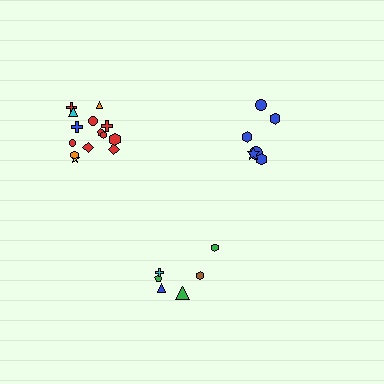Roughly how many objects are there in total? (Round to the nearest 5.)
Roughly 25 objects in total.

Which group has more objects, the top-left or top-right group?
The top-left group.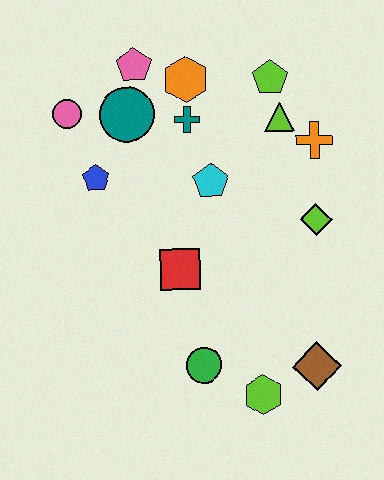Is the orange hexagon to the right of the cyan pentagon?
No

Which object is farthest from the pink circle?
The brown diamond is farthest from the pink circle.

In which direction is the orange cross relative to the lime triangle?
The orange cross is to the right of the lime triangle.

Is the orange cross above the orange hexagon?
No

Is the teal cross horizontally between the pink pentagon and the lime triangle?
Yes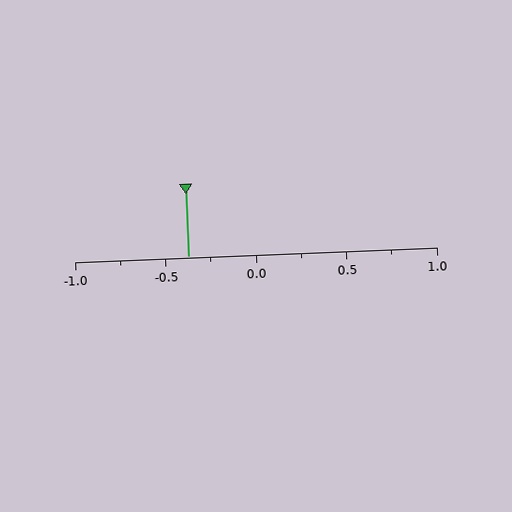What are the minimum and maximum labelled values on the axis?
The axis runs from -1.0 to 1.0.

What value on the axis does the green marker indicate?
The marker indicates approximately -0.38.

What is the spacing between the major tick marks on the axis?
The major ticks are spaced 0.5 apart.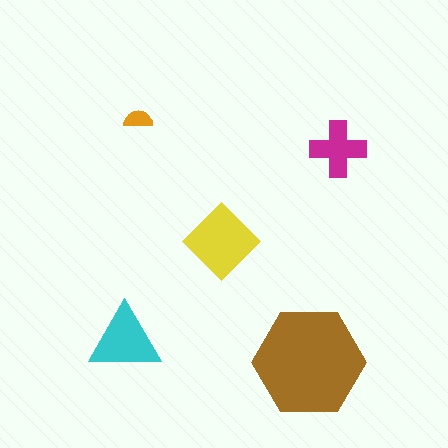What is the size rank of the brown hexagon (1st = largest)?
1st.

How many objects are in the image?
There are 5 objects in the image.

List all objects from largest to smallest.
The brown hexagon, the yellow diamond, the cyan triangle, the magenta cross, the orange semicircle.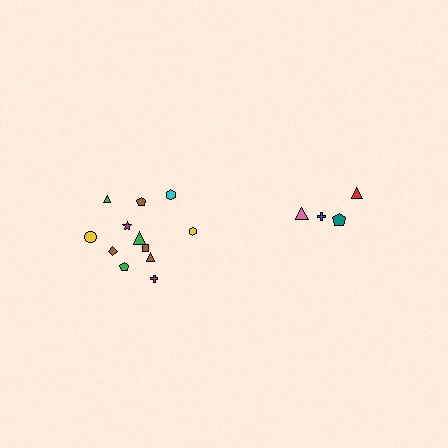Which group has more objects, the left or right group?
The left group.